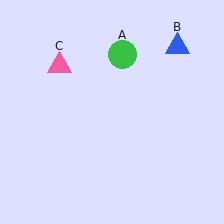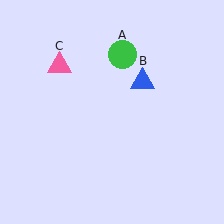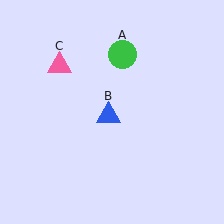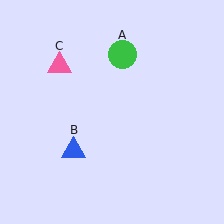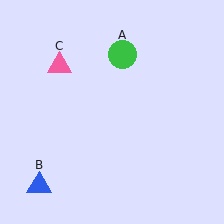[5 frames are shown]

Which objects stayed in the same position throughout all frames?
Green circle (object A) and pink triangle (object C) remained stationary.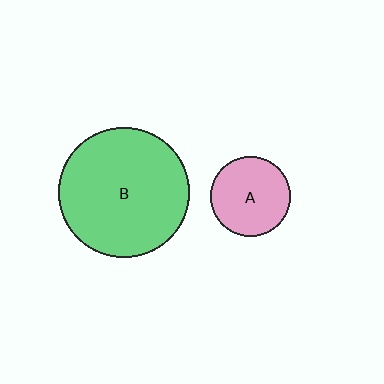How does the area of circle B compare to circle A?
Approximately 2.7 times.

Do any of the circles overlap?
No, none of the circles overlap.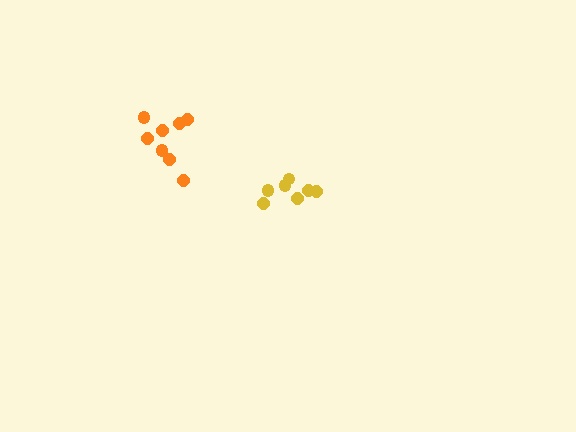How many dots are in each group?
Group 1: 7 dots, Group 2: 8 dots (15 total).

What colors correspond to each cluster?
The clusters are colored: yellow, orange.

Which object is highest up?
The orange cluster is topmost.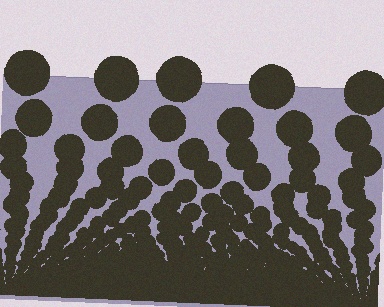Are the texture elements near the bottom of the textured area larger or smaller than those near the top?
Smaller. The gradient is inverted — elements near the bottom are smaller and denser.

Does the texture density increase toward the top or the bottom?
Density increases toward the bottom.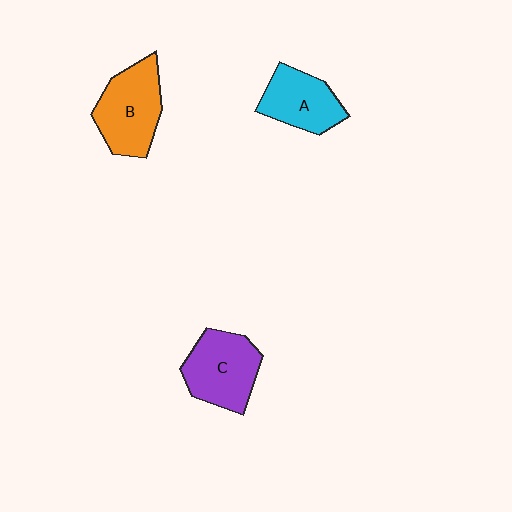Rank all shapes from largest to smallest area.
From largest to smallest: B (orange), C (purple), A (cyan).